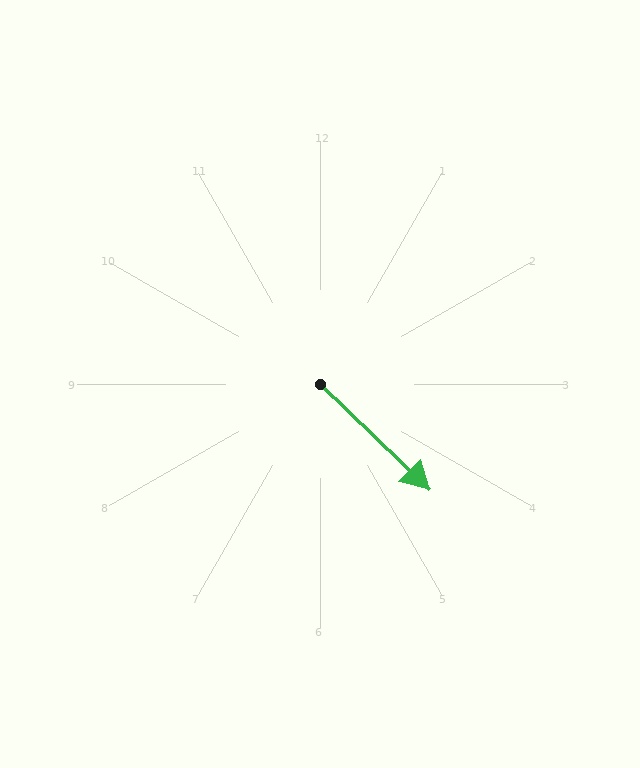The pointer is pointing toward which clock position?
Roughly 4 o'clock.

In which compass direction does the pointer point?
Southeast.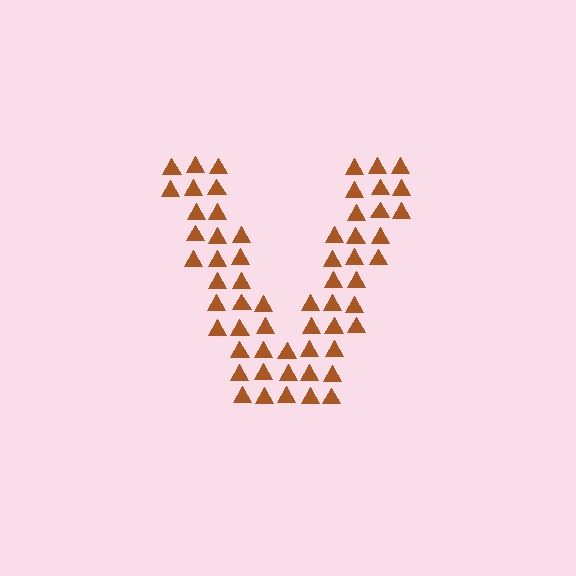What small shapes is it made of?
It is made of small triangles.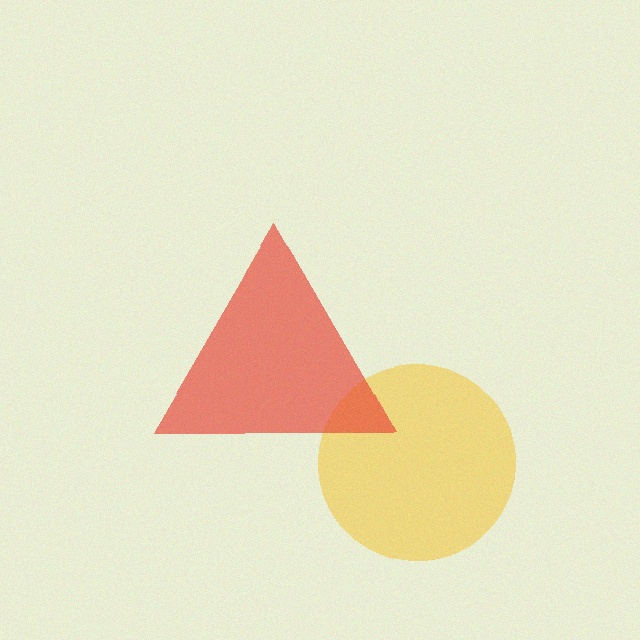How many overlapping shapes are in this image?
There are 2 overlapping shapes in the image.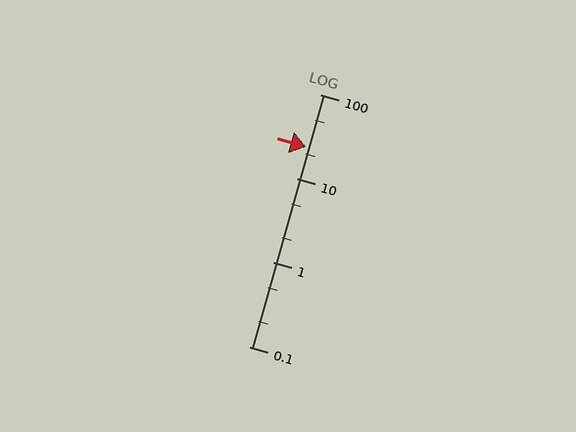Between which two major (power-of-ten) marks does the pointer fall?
The pointer is between 10 and 100.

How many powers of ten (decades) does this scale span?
The scale spans 3 decades, from 0.1 to 100.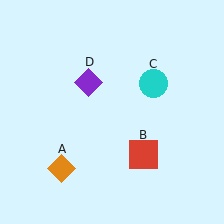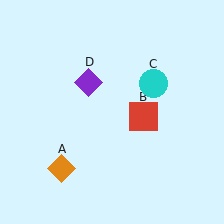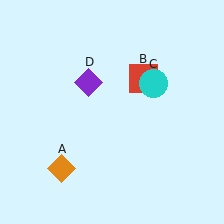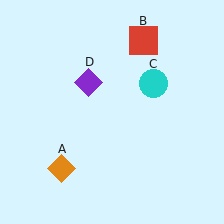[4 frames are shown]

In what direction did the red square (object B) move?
The red square (object B) moved up.